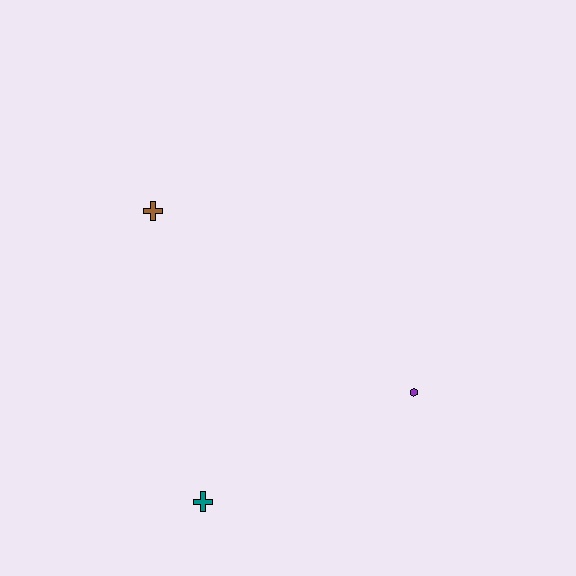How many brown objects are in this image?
There is 1 brown object.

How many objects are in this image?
There are 3 objects.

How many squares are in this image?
There are no squares.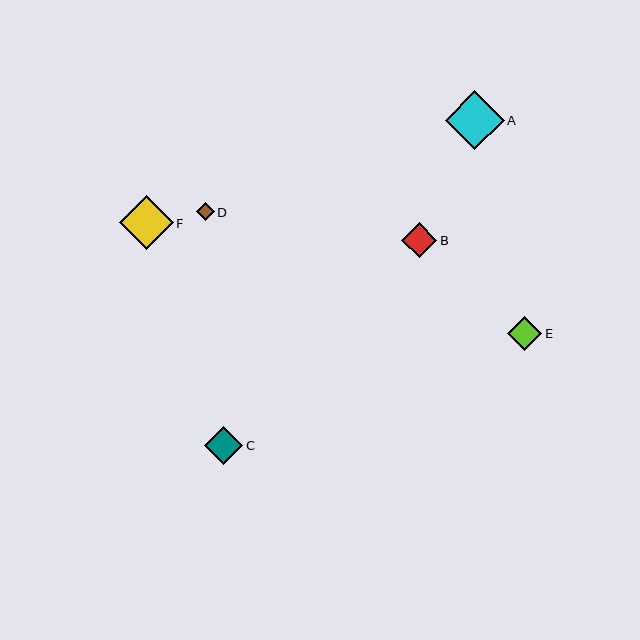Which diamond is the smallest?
Diamond D is the smallest with a size of approximately 18 pixels.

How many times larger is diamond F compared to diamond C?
Diamond F is approximately 1.4 times the size of diamond C.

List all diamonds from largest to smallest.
From largest to smallest: A, F, C, B, E, D.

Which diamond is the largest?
Diamond A is the largest with a size of approximately 59 pixels.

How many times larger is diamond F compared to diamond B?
Diamond F is approximately 1.5 times the size of diamond B.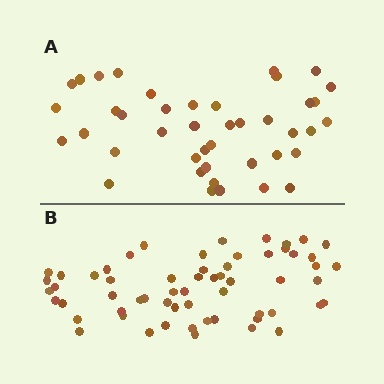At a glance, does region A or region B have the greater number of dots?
Region B (the bottom region) has more dots.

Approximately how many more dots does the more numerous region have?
Region B has approximately 20 more dots than region A.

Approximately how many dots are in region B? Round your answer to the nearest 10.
About 60 dots.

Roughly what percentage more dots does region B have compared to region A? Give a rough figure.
About 45% more.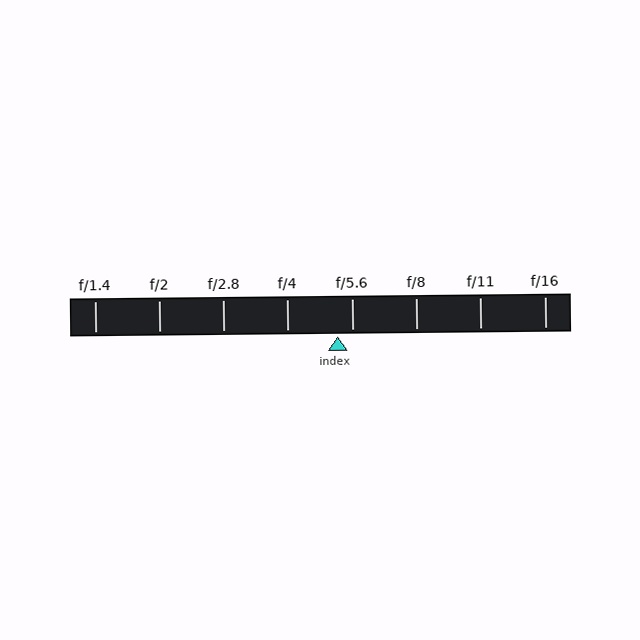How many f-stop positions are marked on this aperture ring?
There are 8 f-stop positions marked.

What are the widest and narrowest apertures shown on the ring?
The widest aperture shown is f/1.4 and the narrowest is f/16.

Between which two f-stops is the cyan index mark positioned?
The index mark is between f/4 and f/5.6.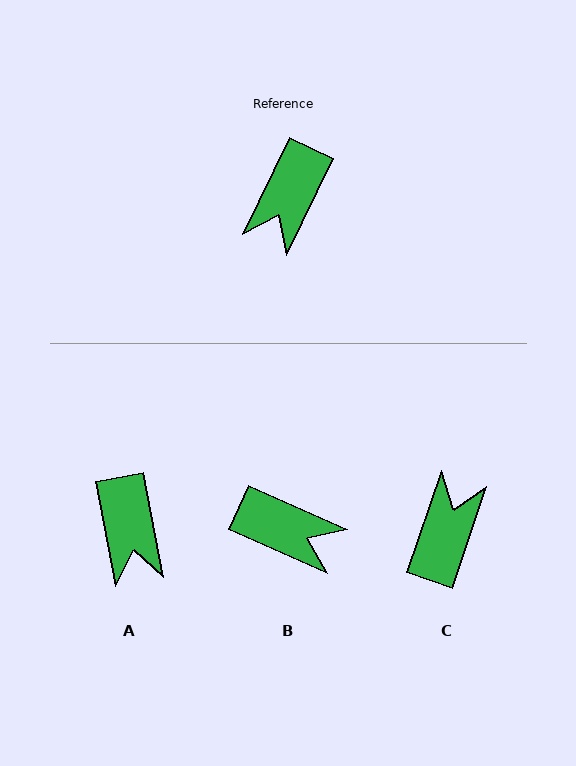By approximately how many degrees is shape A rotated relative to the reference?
Approximately 36 degrees counter-clockwise.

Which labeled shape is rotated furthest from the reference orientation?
C, about 173 degrees away.